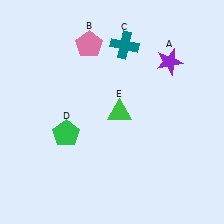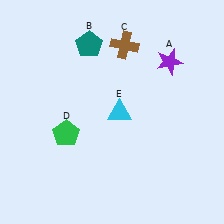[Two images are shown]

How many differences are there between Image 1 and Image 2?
There are 3 differences between the two images.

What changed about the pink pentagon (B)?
In Image 1, B is pink. In Image 2, it changed to teal.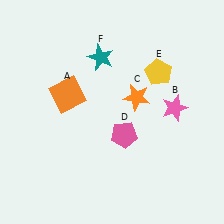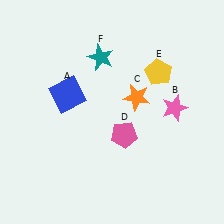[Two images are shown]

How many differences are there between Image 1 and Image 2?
There is 1 difference between the two images.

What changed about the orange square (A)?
In Image 1, A is orange. In Image 2, it changed to blue.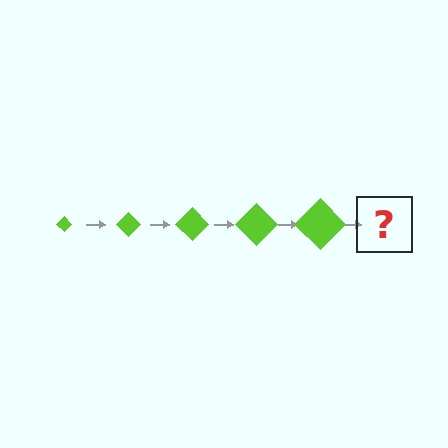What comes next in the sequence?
The next element should be a lime diamond, larger than the previous one.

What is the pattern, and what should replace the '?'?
The pattern is that the diamond gets progressively larger each step. The '?' should be a lime diamond, larger than the previous one.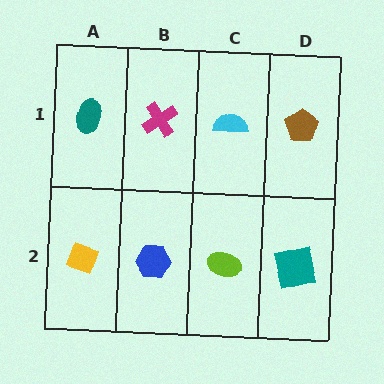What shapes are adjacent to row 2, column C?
A cyan semicircle (row 1, column C), a blue hexagon (row 2, column B), a teal square (row 2, column D).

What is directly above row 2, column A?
A teal ellipse.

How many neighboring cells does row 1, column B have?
3.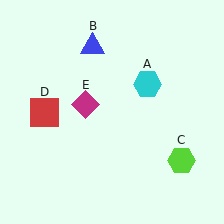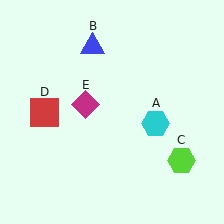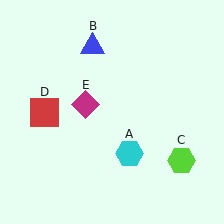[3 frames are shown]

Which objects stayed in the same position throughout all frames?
Blue triangle (object B) and lime hexagon (object C) and red square (object D) and magenta diamond (object E) remained stationary.